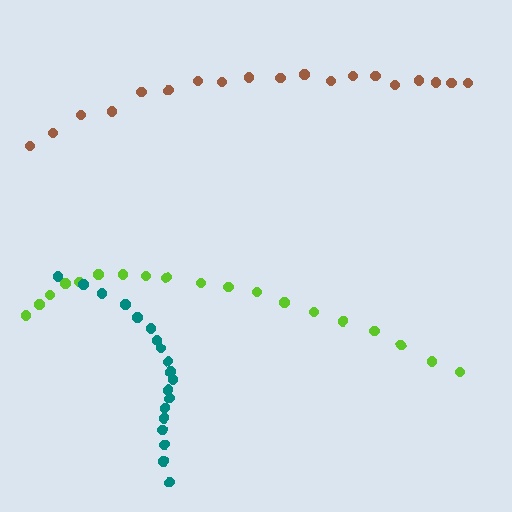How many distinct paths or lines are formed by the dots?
There are 3 distinct paths.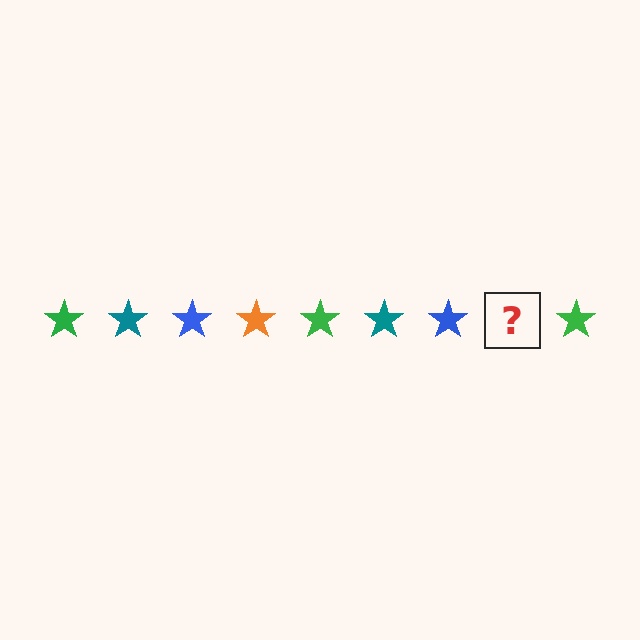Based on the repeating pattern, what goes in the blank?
The blank should be an orange star.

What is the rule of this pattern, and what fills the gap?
The rule is that the pattern cycles through green, teal, blue, orange stars. The gap should be filled with an orange star.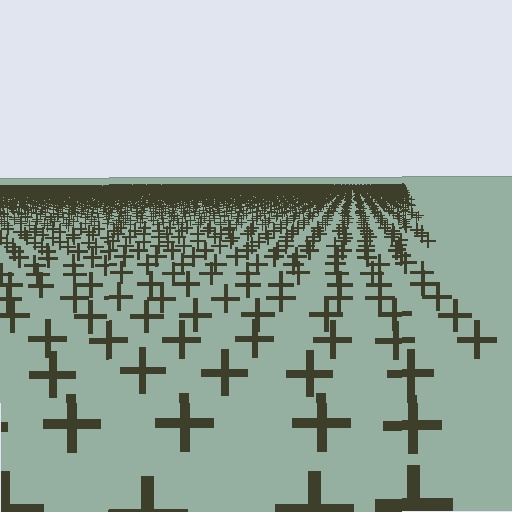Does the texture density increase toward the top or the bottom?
Density increases toward the top.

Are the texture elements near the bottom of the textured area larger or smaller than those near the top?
Larger. Near the bottom, elements are closer to the viewer and appear at a bigger on-screen size.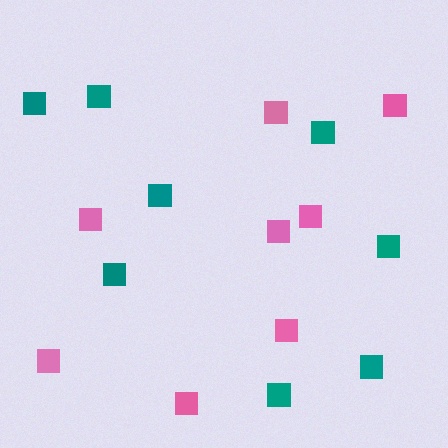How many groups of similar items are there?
There are 2 groups: one group of teal squares (8) and one group of pink squares (8).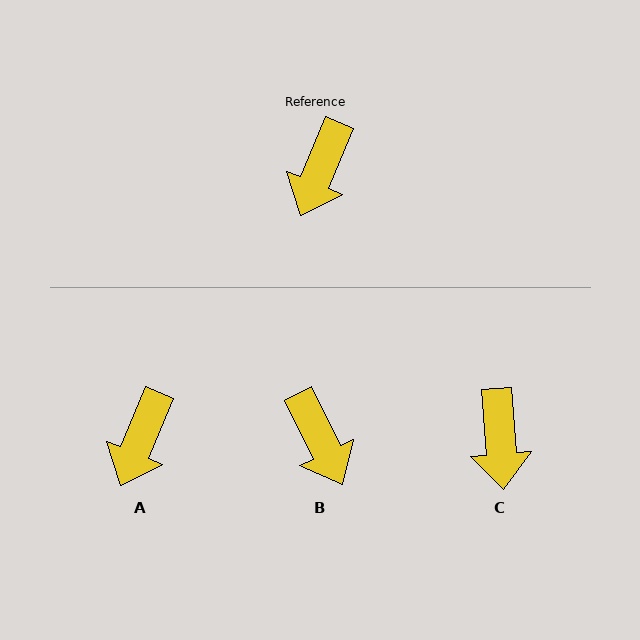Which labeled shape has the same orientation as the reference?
A.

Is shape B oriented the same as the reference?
No, it is off by about 49 degrees.